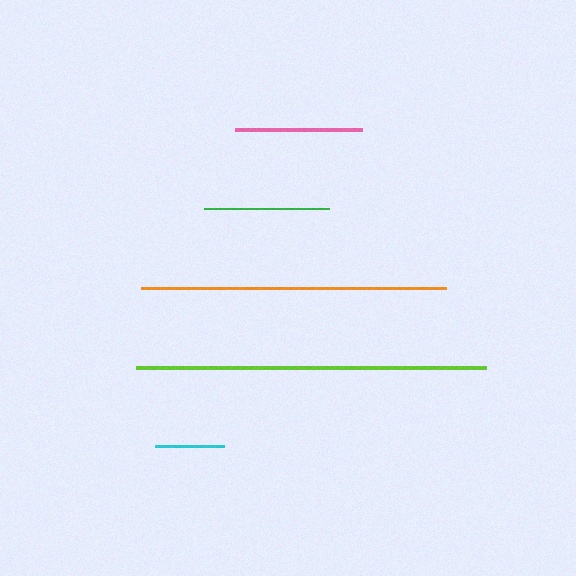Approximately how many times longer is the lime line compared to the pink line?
The lime line is approximately 2.8 times the length of the pink line.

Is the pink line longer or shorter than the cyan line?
The pink line is longer than the cyan line.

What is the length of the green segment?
The green segment is approximately 125 pixels long.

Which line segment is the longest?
The lime line is the longest at approximately 350 pixels.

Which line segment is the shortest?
The cyan line is the shortest at approximately 69 pixels.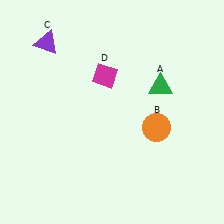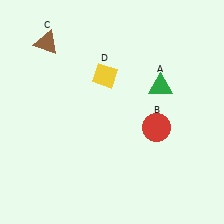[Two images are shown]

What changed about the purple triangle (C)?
In Image 1, C is purple. In Image 2, it changed to brown.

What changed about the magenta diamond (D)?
In Image 1, D is magenta. In Image 2, it changed to yellow.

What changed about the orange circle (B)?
In Image 1, B is orange. In Image 2, it changed to red.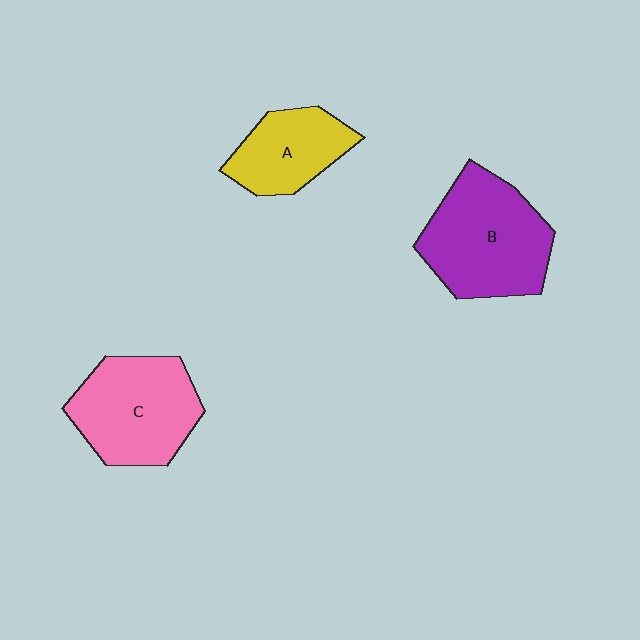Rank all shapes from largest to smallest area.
From largest to smallest: B (purple), C (pink), A (yellow).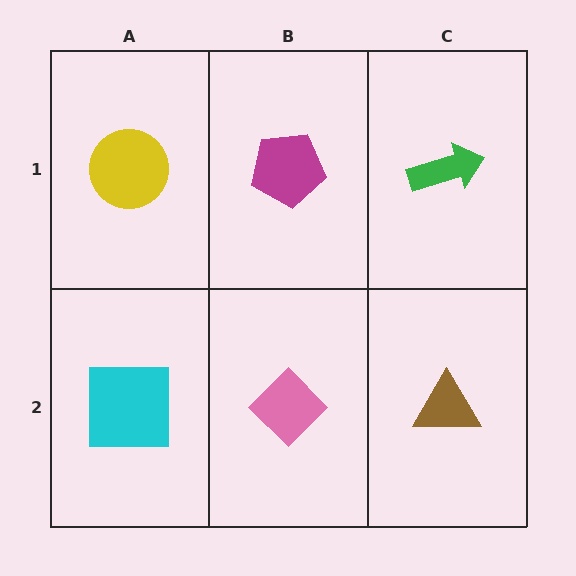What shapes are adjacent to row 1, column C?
A brown triangle (row 2, column C), a magenta pentagon (row 1, column B).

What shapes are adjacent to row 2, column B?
A magenta pentagon (row 1, column B), a cyan square (row 2, column A), a brown triangle (row 2, column C).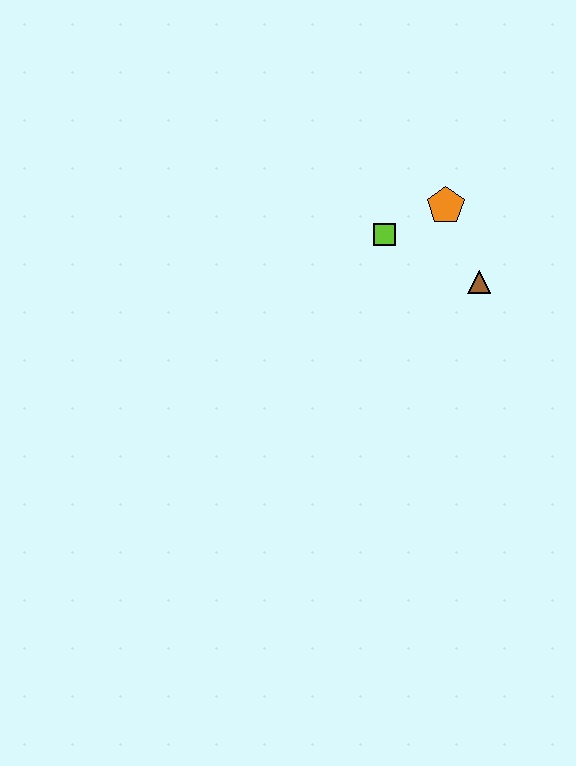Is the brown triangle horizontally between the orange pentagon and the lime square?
No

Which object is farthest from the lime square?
The brown triangle is farthest from the lime square.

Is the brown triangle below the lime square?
Yes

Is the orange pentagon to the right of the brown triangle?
No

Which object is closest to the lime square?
The orange pentagon is closest to the lime square.